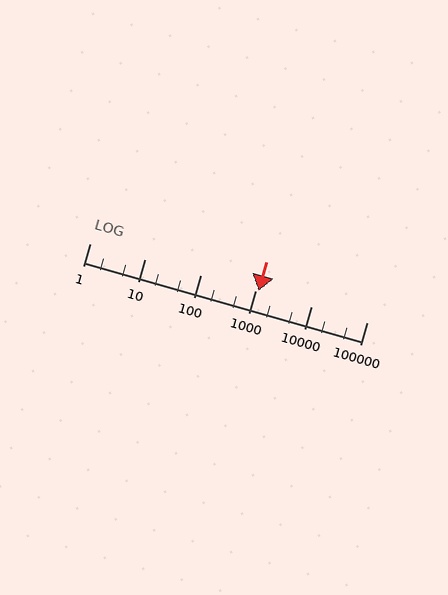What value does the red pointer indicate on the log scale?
The pointer indicates approximately 1100.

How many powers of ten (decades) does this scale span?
The scale spans 5 decades, from 1 to 100000.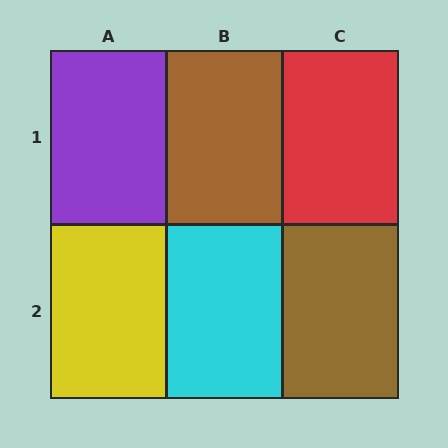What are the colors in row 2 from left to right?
Yellow, cyan, brown.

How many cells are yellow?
1 cell is yellow.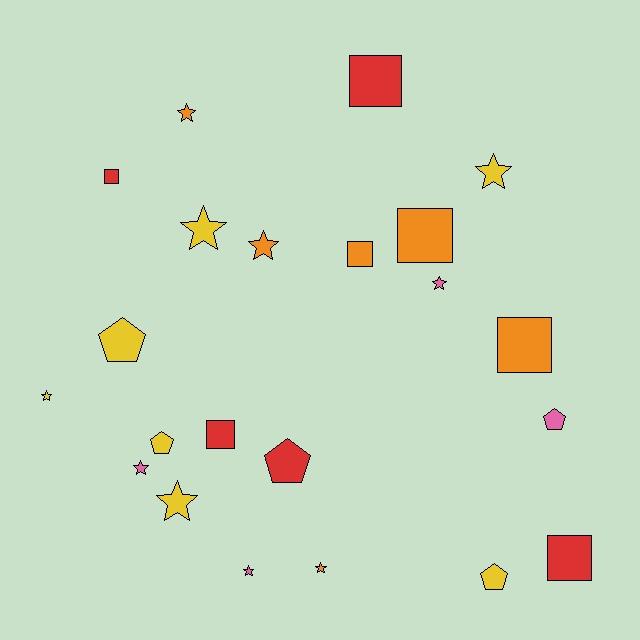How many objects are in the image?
There are 22 objects.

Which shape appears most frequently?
Star, with 10 objects.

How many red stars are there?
There are no red stars.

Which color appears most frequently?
Yellow, with 7 objects.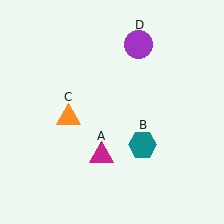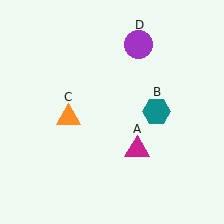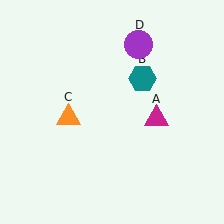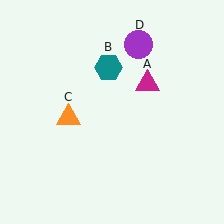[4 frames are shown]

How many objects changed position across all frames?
2 objects changed position: magenta triangle (object A), teal hexagon (object B).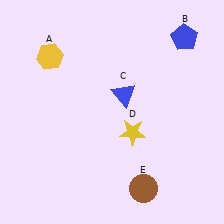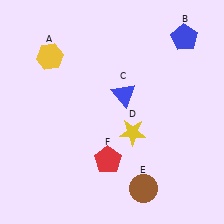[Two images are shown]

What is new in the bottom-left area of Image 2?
A red pentagon (F) was added in the bottom-left area of Image 2.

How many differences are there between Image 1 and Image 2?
There is 1 difference between the two images.